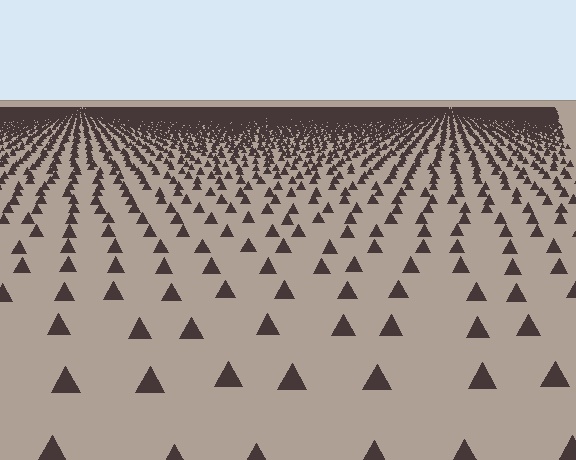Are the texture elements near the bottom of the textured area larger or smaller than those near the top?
Larger. Near the bottom, elements are closer to the viewer and appear at a bigger on-screen size.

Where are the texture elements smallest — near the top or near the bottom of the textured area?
Near the top.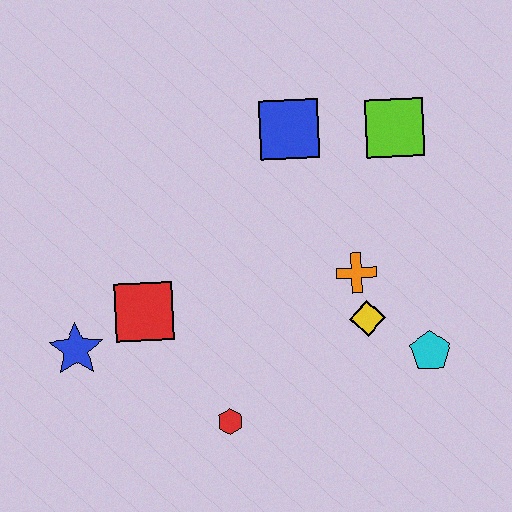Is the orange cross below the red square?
No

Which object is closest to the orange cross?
The yellow diamond is closest to the orange cross.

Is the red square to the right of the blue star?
Yes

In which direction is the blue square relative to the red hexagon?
The blue square is above the red hexagon.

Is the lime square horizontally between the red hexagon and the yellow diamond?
No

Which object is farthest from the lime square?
The blue star is farthest from the lime square.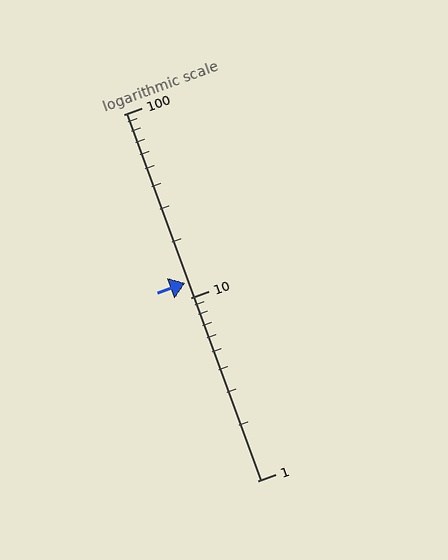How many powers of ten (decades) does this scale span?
The scale spans 2 decades, from 1 to 100.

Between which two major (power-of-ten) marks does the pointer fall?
The pointer is between 10 and 100.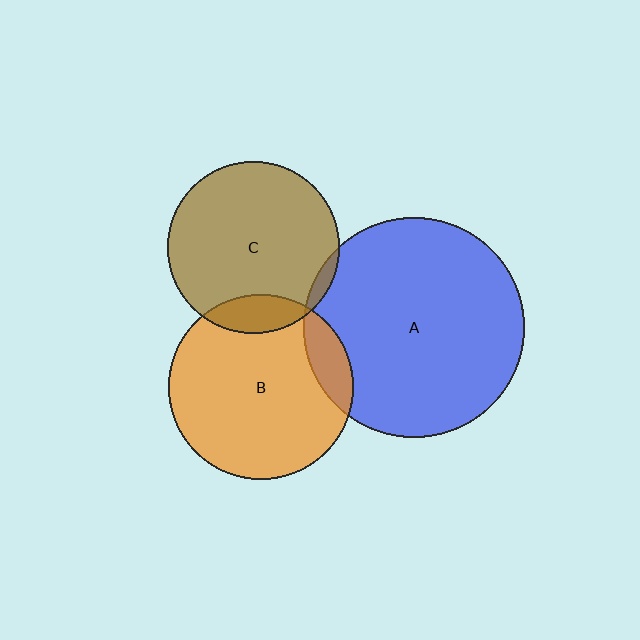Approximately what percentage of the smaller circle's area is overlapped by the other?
Approximately 10%.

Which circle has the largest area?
Circle A (blue).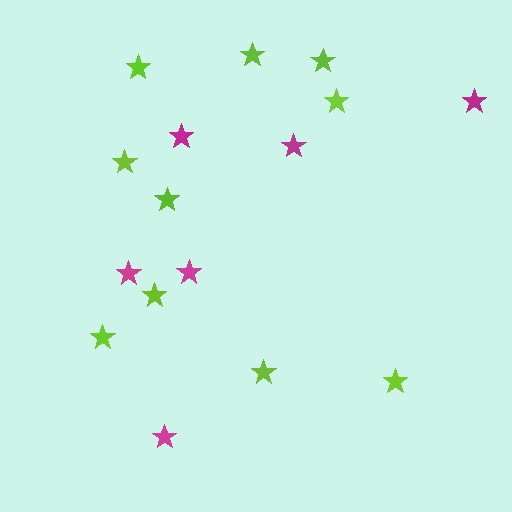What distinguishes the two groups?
There are 2 groups: one group of magenta stars (6) and one group of lime stars (10).